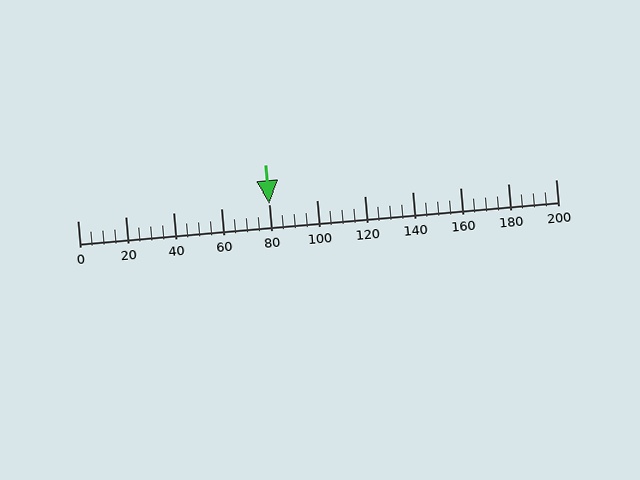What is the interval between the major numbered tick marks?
The major tick marks are spaced 20 units apart.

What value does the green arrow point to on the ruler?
The green arrow points to approximately 80.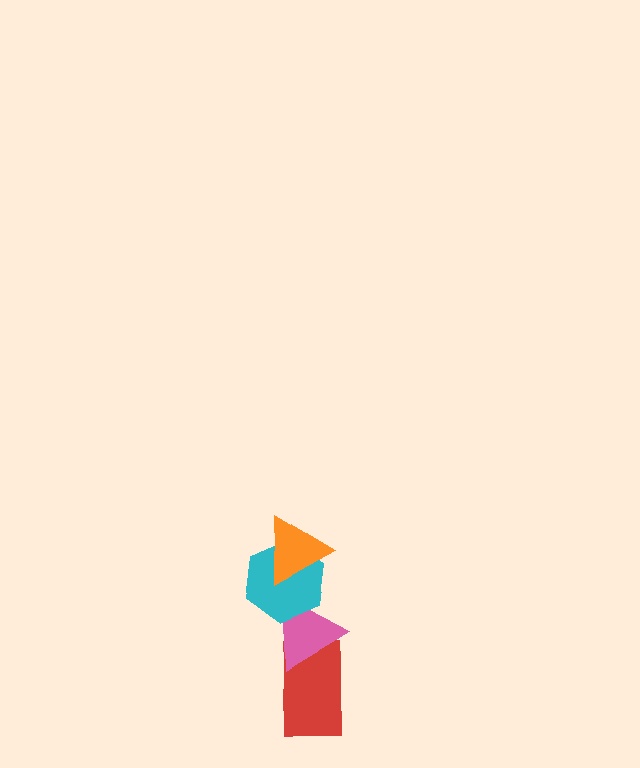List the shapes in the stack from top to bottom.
From top to bottom: the orange triangle, the cyan hexagon, the pink triangle, the red rectangle.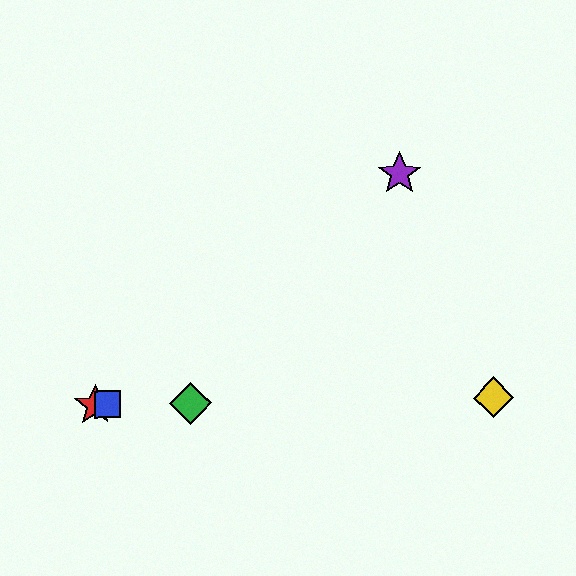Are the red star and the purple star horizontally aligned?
No, the red star is at y≈405 and the purple star is at y≈174.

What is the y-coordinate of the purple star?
The purple star is at y≈174.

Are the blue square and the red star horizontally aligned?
Yes, both are at y≈405.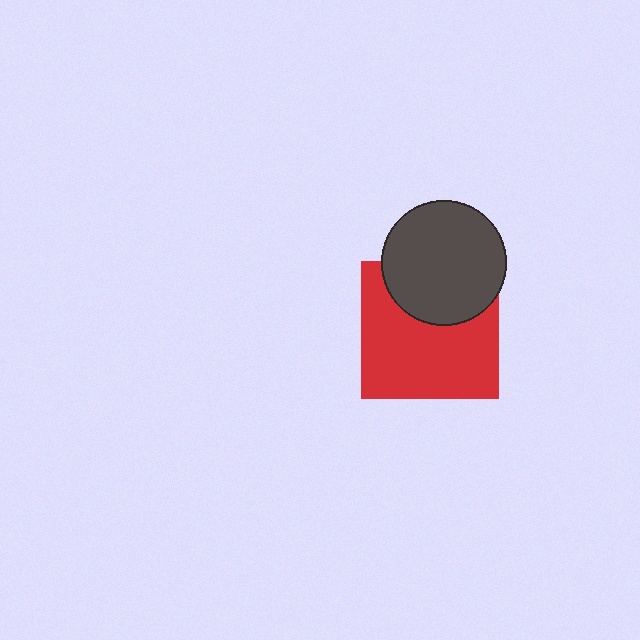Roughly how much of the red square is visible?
Most of it is visible (roughly 67%).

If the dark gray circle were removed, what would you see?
You would see the complete red square.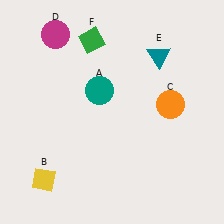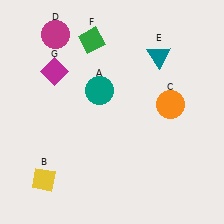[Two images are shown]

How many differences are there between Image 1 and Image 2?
There is 1 difference between the two images.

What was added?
A magenta diamond (G) was added in Image 2.